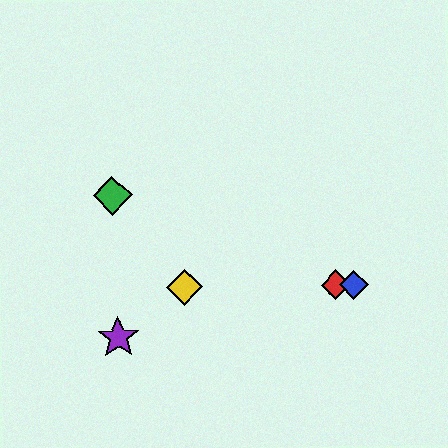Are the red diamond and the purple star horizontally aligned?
No, the red diamond is at y≈285 and the purple star is at y≈337.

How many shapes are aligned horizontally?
3 shapes (the red diamond, the blue diamond, the yellow diamond) are aligned horizontally.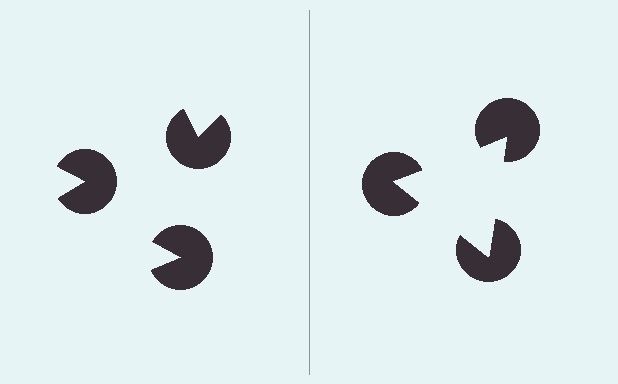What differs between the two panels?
The pac-man discs are positioned identically on both sides; only the wedge orientations differ. On the right they align to a triangle; on the left they are misaligned.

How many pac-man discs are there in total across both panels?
6 — 3 on each side.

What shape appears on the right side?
An illusory triangle.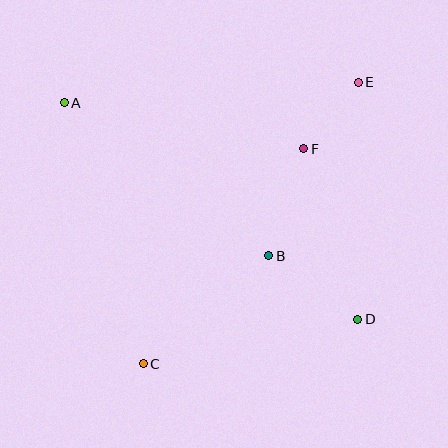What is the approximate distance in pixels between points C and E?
The distance between C and E is approximately 354 pixels.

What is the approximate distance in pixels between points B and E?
The distance between B and E is approximately 195 pixels.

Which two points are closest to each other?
Points E and F are closest to each other.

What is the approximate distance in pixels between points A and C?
The distance between A and C is approximately 273 pixels.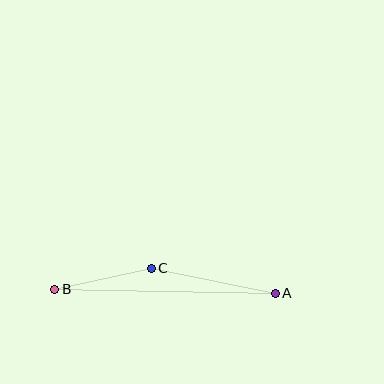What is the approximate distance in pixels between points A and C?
The distance between A and C is approximately 126 pixels.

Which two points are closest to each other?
Points B and C are closest to each other.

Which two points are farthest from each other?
Points A and B are farthest from each other.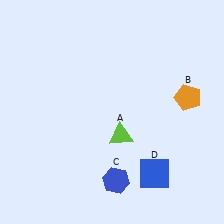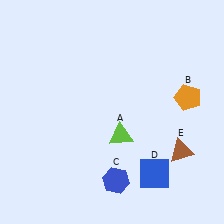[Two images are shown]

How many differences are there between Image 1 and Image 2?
There is 1 difference between the two images.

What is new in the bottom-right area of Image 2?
A brown triangle (E) was added in the bottom-right area of Image 2.